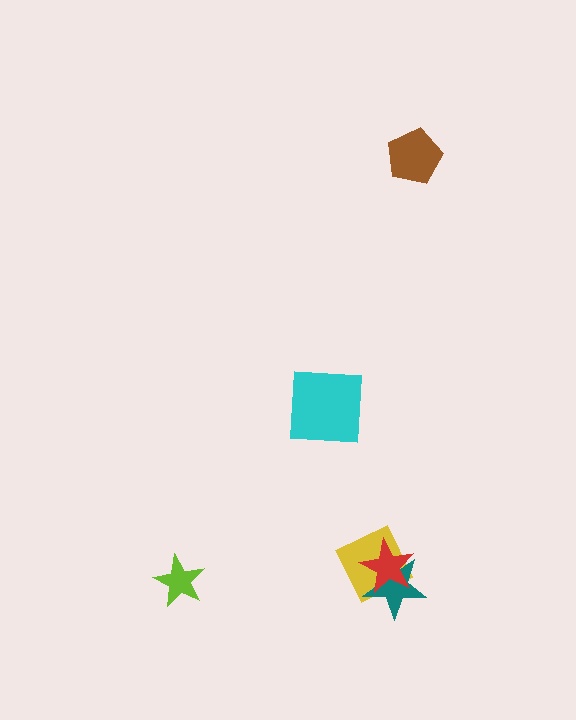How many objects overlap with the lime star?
0 objects overlap with the lime star.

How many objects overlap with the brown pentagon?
0 objects overlap with the brown pentagon.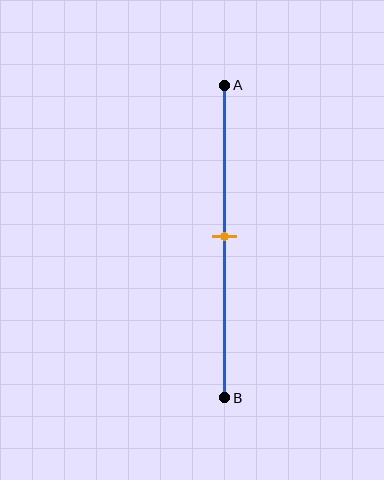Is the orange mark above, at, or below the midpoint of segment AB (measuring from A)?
The orange mark is approximately at the midpoint of segment AB.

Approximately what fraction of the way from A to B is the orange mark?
The orange mark is approximately 50% of the way from A to B.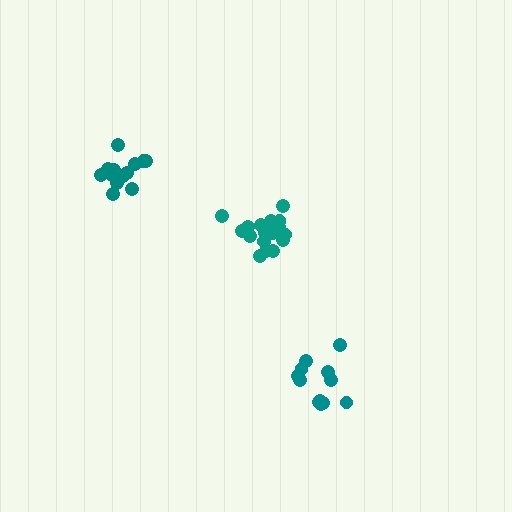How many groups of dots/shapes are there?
There are 3 groups.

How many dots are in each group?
Group 1: 18 dots, Group 2: 15 dots, Group 3: 12 dots (45 total).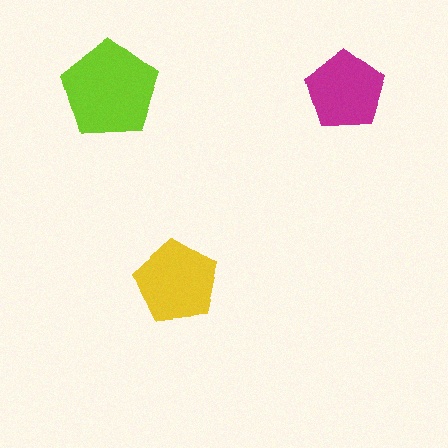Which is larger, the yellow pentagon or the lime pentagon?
The lime one.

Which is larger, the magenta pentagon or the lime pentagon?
The lime one.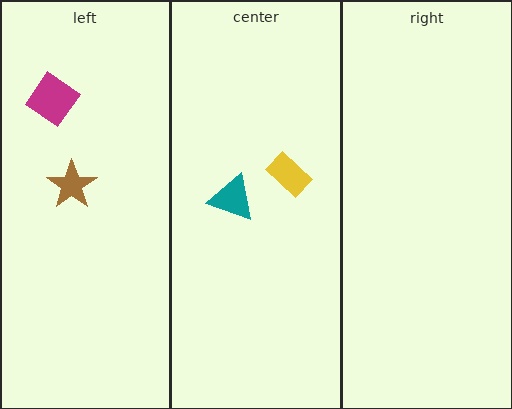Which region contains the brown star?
The left region.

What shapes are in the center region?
The teal triangle, the yellow rectangle.